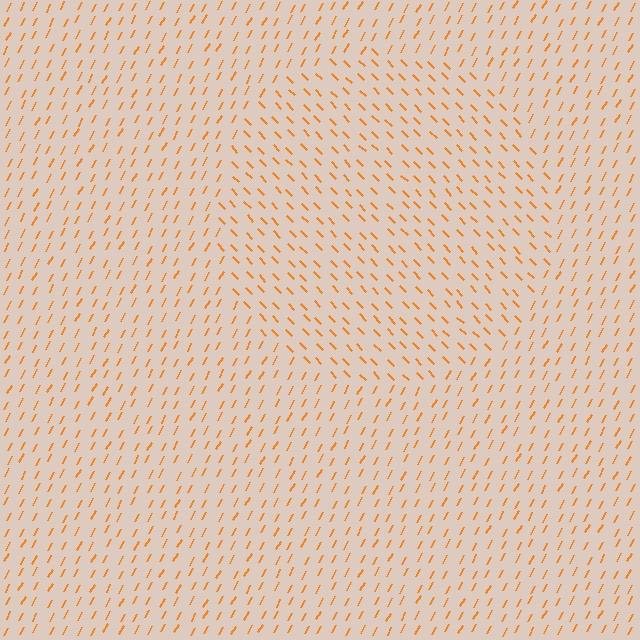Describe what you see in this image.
The image is filled with small orange line segments. A circle region in the image has lines oriented differently from the surrounding lines, creating a visible texture boundary.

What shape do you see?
I see a circle.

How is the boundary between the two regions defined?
The boundary is defined purely by a change in line orientation (approximately 73 degrees difference). All lines are the same color and thickness.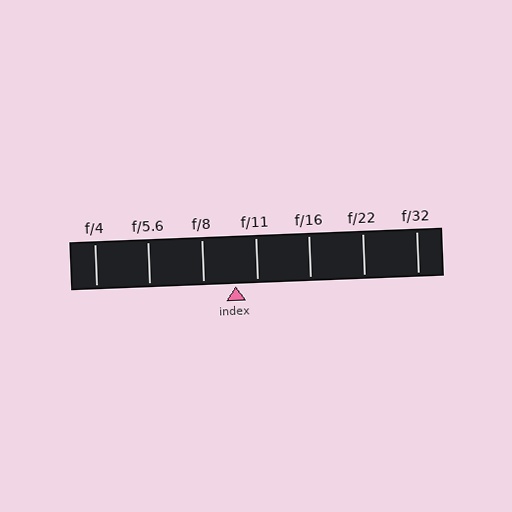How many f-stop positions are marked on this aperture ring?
There are 7 f-stop positions marked.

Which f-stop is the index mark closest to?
The index mark is closest to f/11.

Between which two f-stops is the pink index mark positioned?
The index mark is between f/8 and f/11.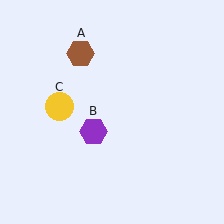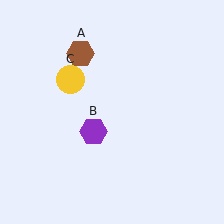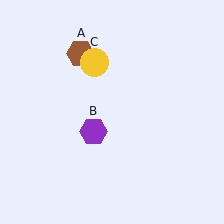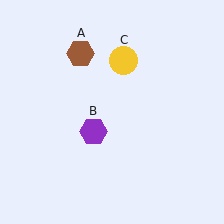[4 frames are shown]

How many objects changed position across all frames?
1 object changed position: yellow circle (object C).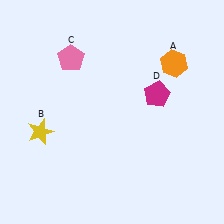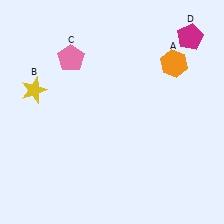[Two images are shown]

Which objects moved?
The objects that moved are: the yellow star (B), the magenta pentagon (D).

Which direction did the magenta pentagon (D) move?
The magenta pentagon (D) moved up.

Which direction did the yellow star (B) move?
The yellow star (B) moved up.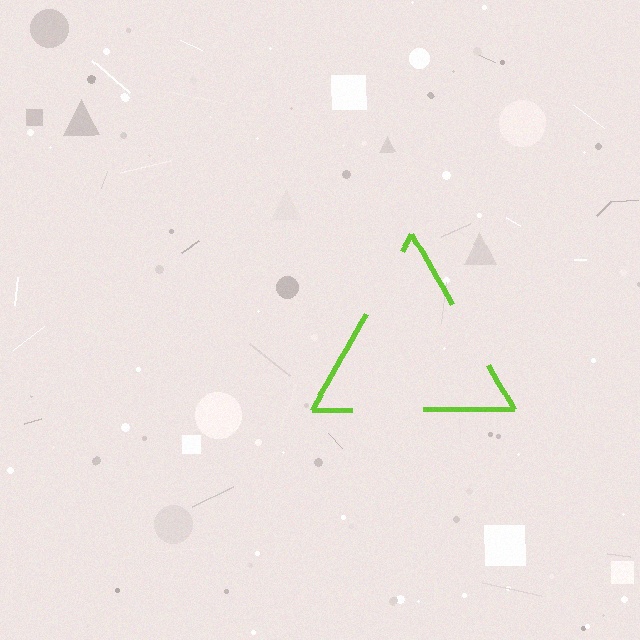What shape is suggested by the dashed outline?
The dashed outline suggests a triangle.